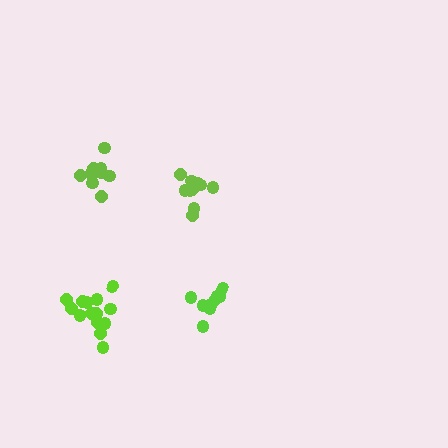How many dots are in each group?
Group 1: 10 dots, Group 2: 12 dots, Group 3: 15 dots, Group 4: 10 dots (47 total).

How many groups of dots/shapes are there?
There are 4 groups.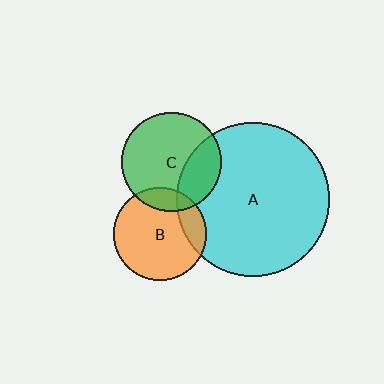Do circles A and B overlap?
Yes.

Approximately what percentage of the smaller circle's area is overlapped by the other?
Approximately 15%.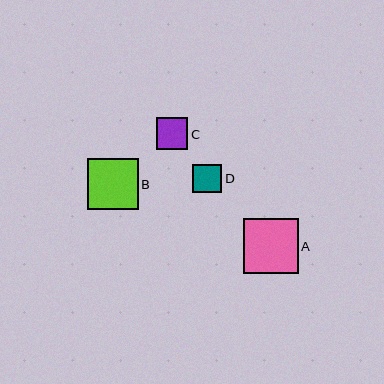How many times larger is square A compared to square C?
Square A is approximately 1.7 times the size of square C.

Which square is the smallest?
Square D is the smallest with a size of approximately 29 pixels.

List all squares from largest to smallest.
From largest to smallest: A, B, C, D.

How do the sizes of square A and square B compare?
Square A and square B are approximately the same size.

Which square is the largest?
Square A is the largest with a size of approximately 55 pixels.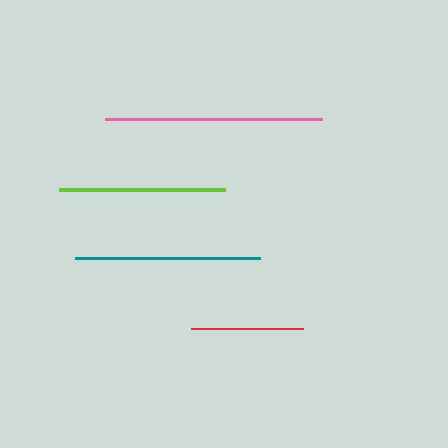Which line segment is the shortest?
The red line is the shortest at approximately 113 pixels.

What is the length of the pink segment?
The pink segment is approximately 217 pixels long.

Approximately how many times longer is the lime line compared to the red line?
The lime line is approximately 1.5 times the length of the red line.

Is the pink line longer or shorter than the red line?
The pink line is longer than the red line.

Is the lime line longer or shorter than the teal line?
The teal line is longer than the lime line.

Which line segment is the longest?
The pink line is the longest at approximately 217 pixels.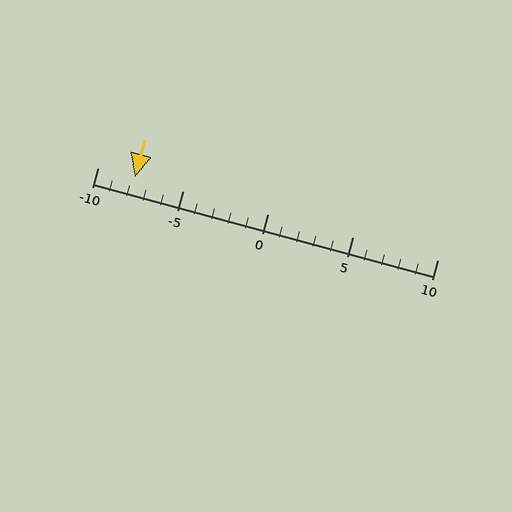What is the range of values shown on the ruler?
The ruler shows values from -10 to 10.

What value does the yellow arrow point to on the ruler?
The yellow arrow points to approximately -8.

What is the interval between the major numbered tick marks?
The major tick marks are spaced 5 units apart.